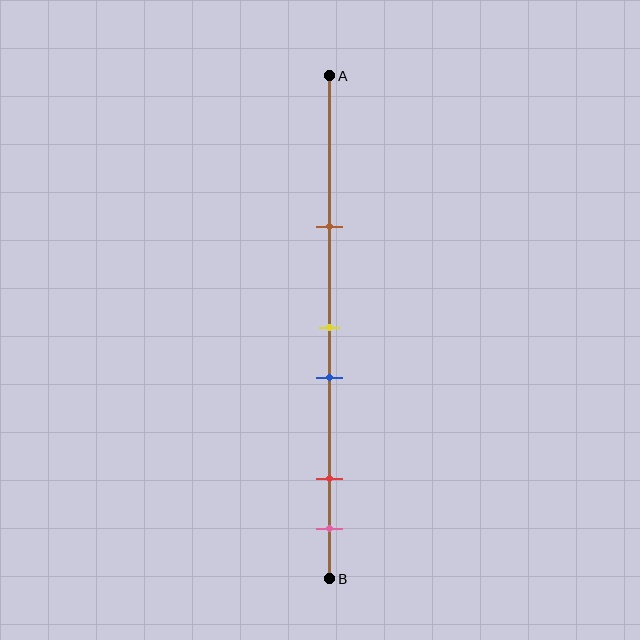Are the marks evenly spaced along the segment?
No, the marks are not evenly spaced.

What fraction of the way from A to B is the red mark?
The red mark is approximately 80% (0.8) of the way from A to B.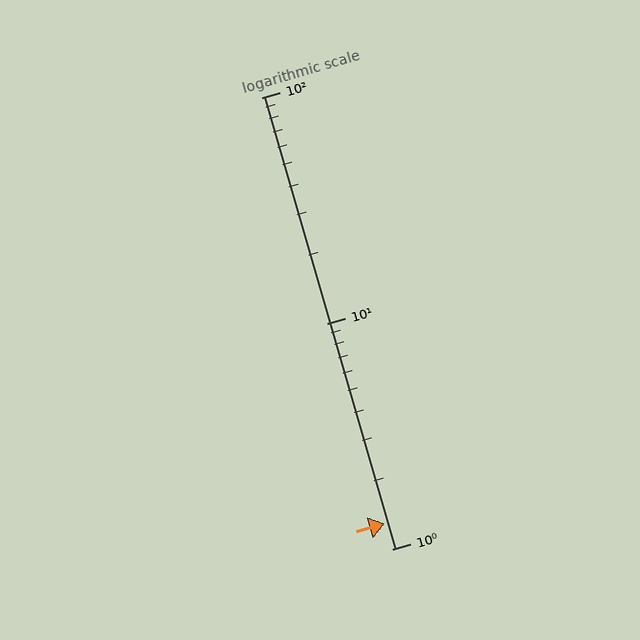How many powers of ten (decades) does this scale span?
The scale spans 2 decades, from 1 to 100.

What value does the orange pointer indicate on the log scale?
The pointer indicates approximately 1.3.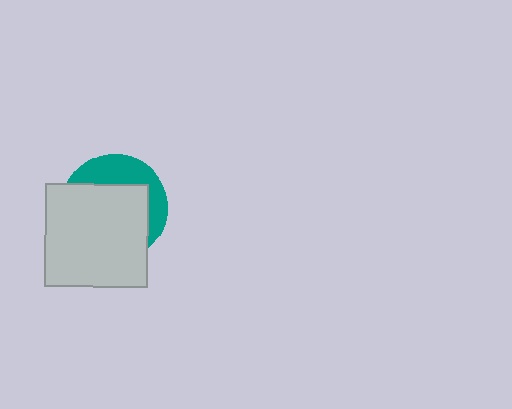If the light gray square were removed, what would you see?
You would see the complete teal circle.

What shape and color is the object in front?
The object in front is a light gray square.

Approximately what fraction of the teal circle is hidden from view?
Roughly 67% of the teal circle is hidden behind the light gray square.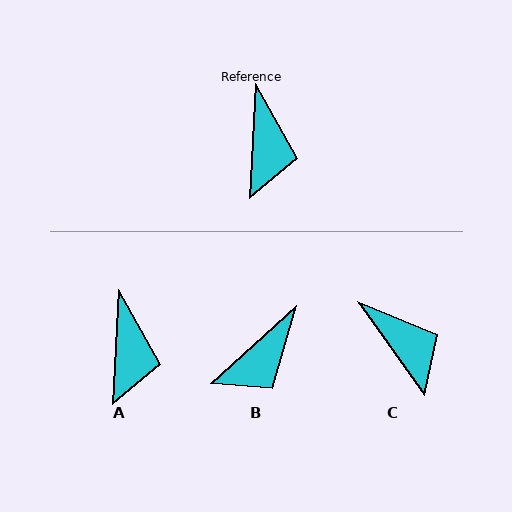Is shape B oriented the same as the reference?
No, it is off by about 45 degrees.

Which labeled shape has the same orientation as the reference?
A.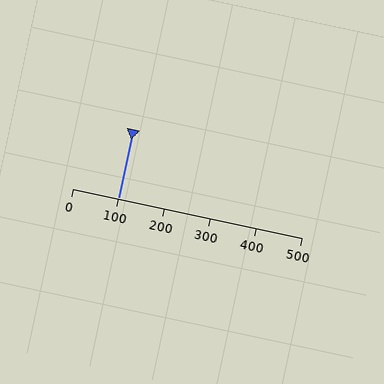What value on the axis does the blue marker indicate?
The marker indicates approximately 100.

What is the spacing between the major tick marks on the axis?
The major ticks are spaced 100 apart.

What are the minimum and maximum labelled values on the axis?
The axis runs from 0 to 500.